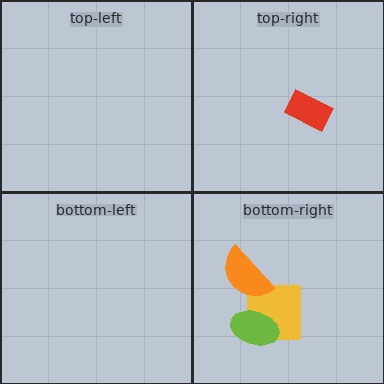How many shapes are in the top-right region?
1.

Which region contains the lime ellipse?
The bottom-right region.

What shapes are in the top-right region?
The red rectangle.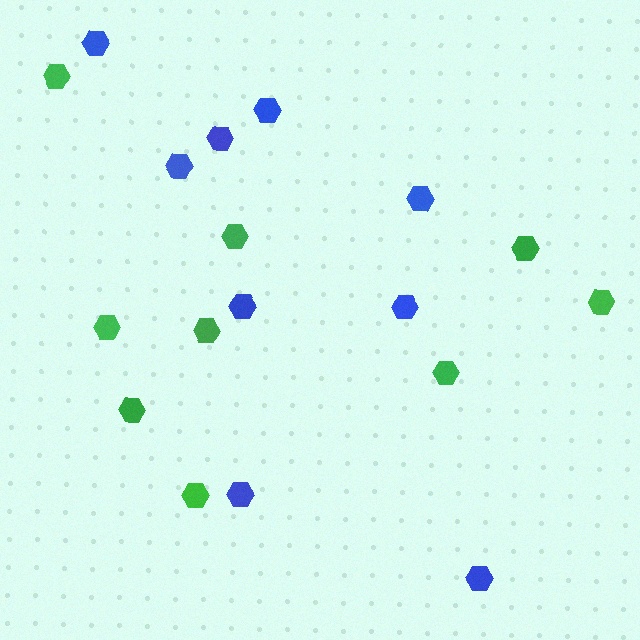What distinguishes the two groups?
There are 2 groups: one group of blue hexagons (9) and one group of green hexagons (9).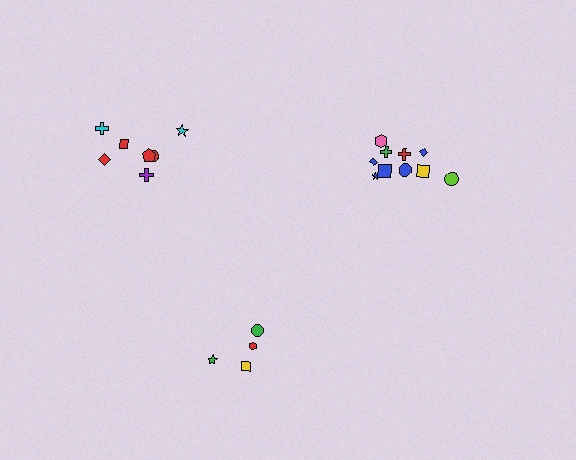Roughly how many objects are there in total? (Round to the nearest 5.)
Roughly 20 objects in total.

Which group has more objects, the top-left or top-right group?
The top-right group.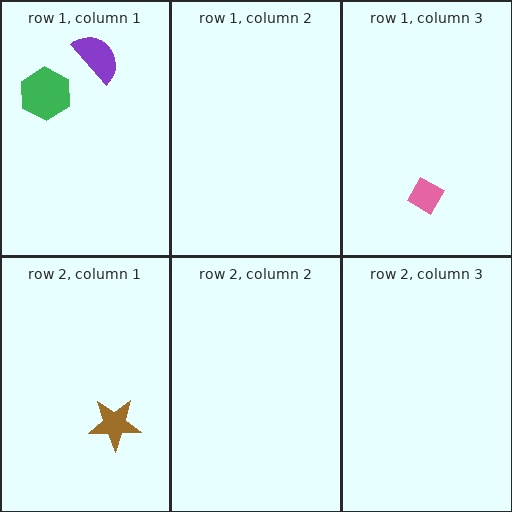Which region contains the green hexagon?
The row 1, column 1 region.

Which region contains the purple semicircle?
The row 1, column 1 region.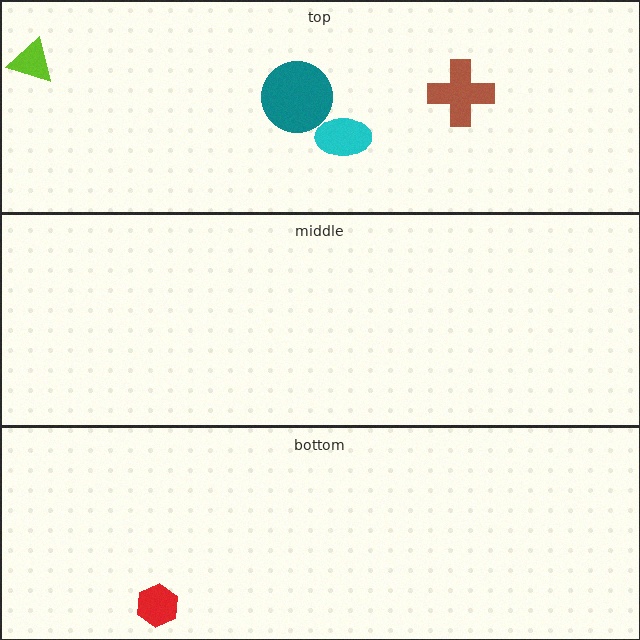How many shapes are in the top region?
4.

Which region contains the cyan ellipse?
The top region.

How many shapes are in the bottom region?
1.